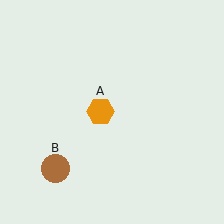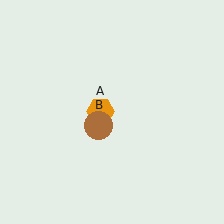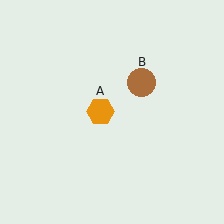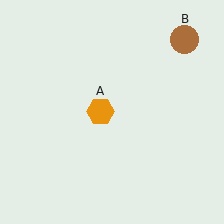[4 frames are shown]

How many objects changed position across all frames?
1 object changed position: brown circle (object B).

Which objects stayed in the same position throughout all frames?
Orange hexagon (object A) remained stationary.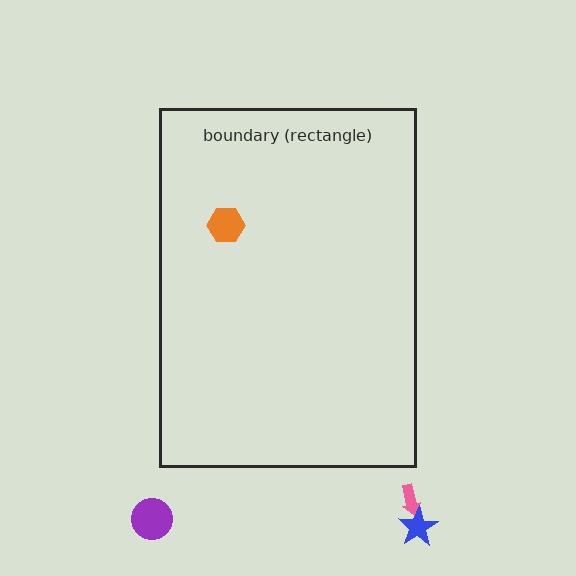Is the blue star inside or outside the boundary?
Outside.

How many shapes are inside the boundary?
1 inside, 3 outside.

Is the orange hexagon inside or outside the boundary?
Inside.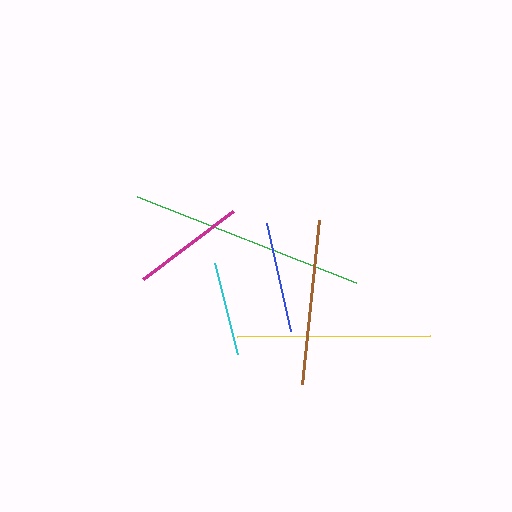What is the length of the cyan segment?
The cyan segment is approximately 94 pixels long.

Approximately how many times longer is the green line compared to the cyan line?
The green line is approximately 2.5 times the length of the cyan line.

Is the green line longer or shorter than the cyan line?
The green line is longer than the cyan line.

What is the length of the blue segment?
The blue segment is approximately 110 pixels long.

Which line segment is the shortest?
The cyan line is the shortest at approximately 94 pixels.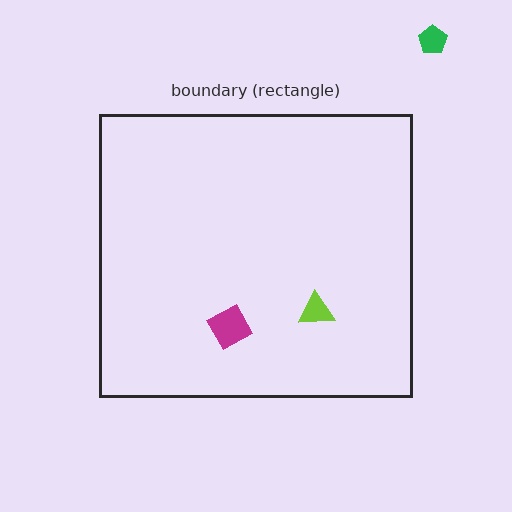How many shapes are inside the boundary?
2 inside, 1 outside.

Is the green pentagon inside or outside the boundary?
Outside.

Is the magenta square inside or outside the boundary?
Inside.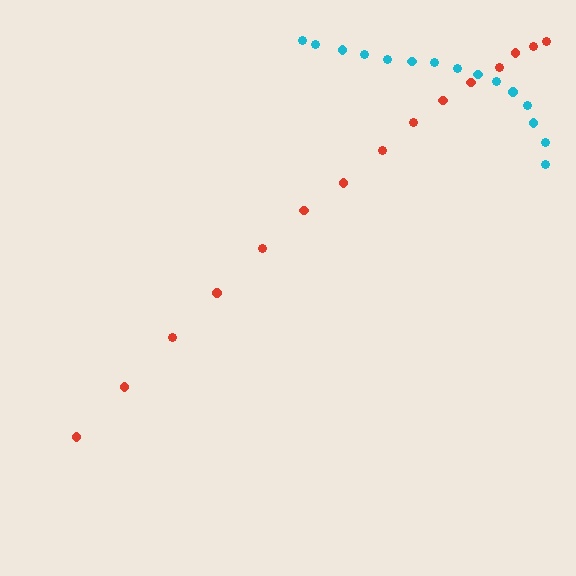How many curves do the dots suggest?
There are 2 distinct paths.